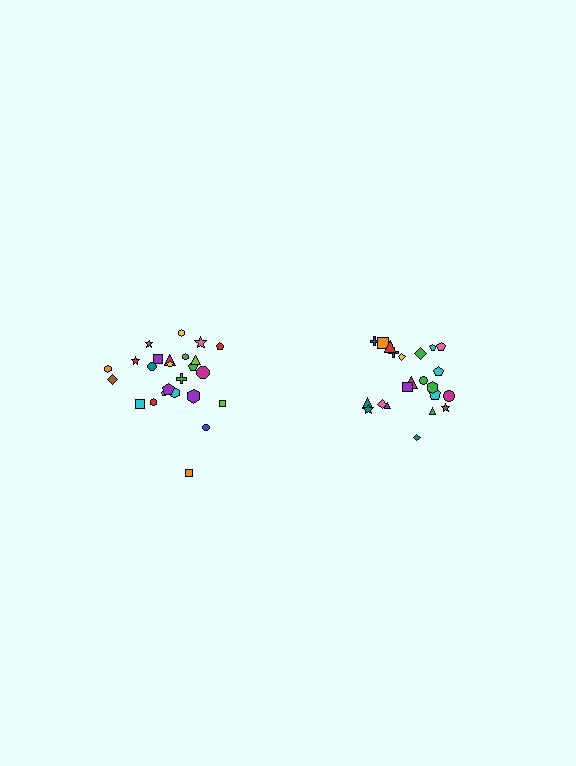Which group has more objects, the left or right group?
The left group.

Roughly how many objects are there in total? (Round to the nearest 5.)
Roughly 45 objects in total.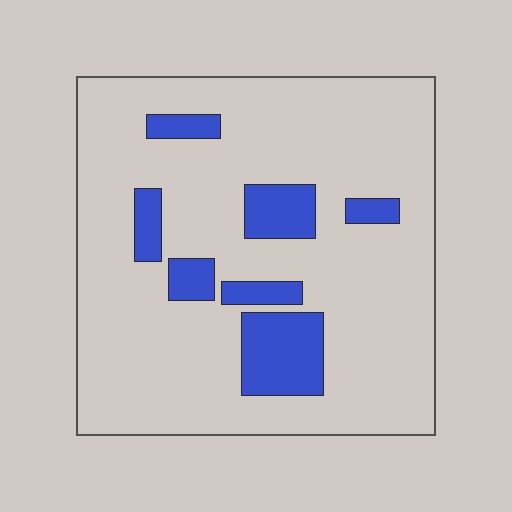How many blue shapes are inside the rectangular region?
7.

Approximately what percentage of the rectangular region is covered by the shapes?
Approximately 15%.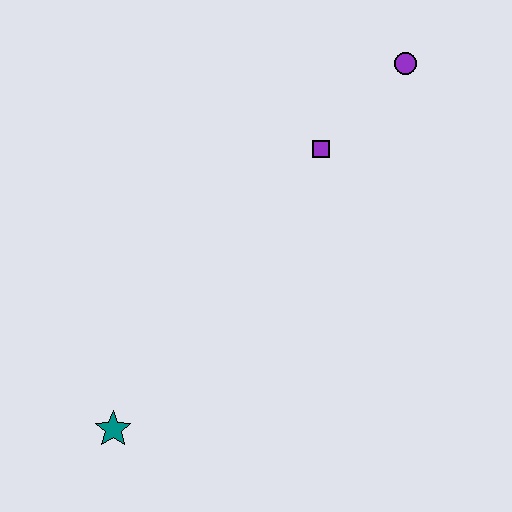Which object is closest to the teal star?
The purple square is closest to the teal star.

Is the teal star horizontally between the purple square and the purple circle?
No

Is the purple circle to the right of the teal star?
Yes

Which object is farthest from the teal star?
The purple circle is farthest from the teal star.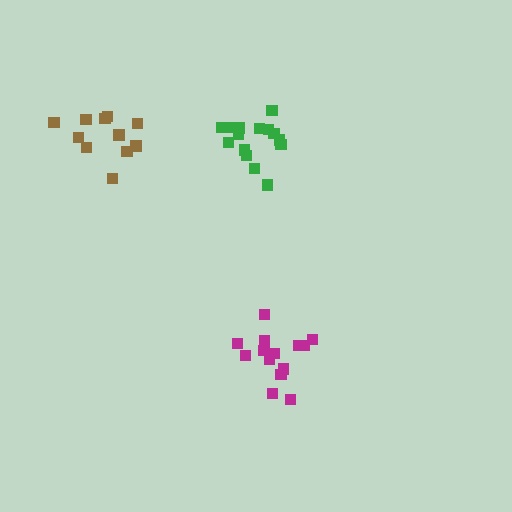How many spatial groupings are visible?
There are 3 spatial groupings.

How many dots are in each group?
Group 1: 15 dots, Group 2: 15 dots, Group 3: 11 dots (41 total).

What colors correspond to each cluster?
The clusters are colored: green, magenta, brown.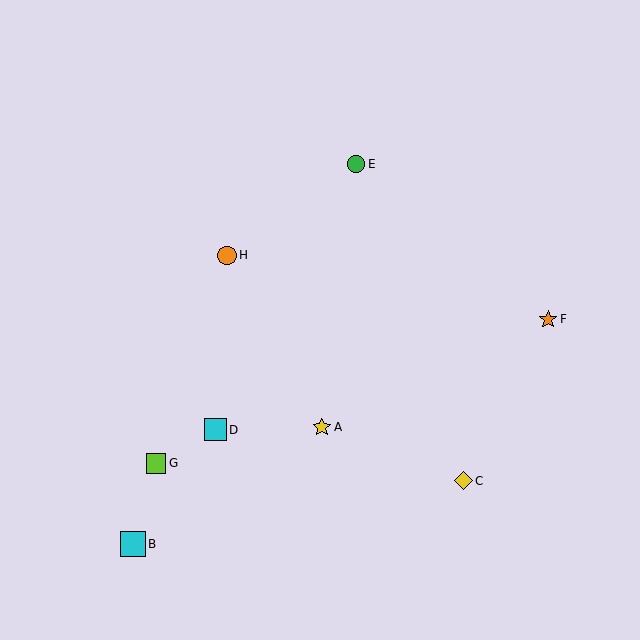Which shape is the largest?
The cyan square (labeled B) is the largest.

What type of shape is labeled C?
Shape C is a yellow diamond.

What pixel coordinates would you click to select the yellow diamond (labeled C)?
Click at (463, 481) to select the yellow diamond C.